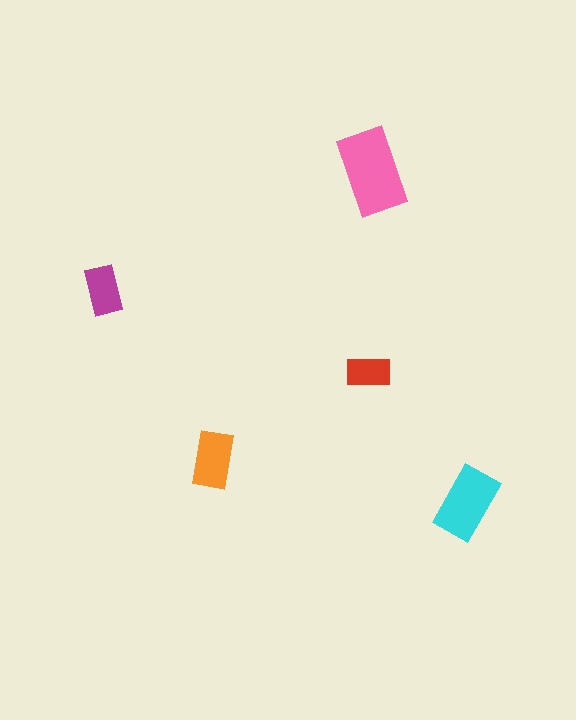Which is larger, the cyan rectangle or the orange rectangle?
The cyan one.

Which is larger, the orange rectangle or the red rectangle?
The orange one.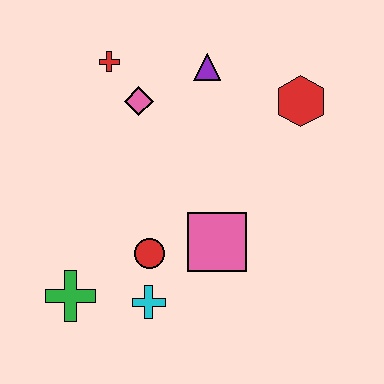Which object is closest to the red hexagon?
The purple triangle is closest to the red hexagon.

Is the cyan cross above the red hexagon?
No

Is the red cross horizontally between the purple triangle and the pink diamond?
No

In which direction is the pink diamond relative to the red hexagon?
The pink diamond is to the left of the red hexagon.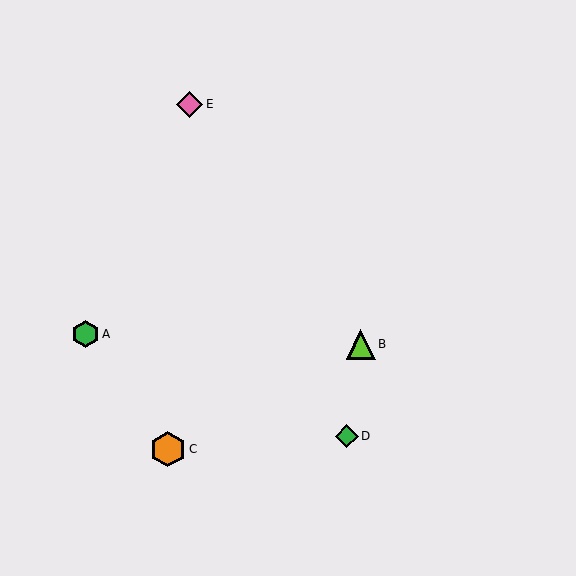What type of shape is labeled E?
Shape E is a pink diamond.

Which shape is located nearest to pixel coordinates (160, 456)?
The orange hexagon (labeled C) at (168, 449) is nearest to that location.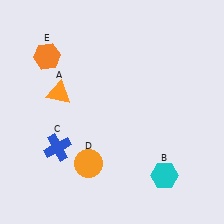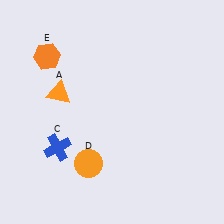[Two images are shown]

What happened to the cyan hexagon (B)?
The cyan hexagon (B) was removed in Image 2. It was in the bottom-right area of Image 1.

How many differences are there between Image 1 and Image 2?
There is 1 difference between the two images.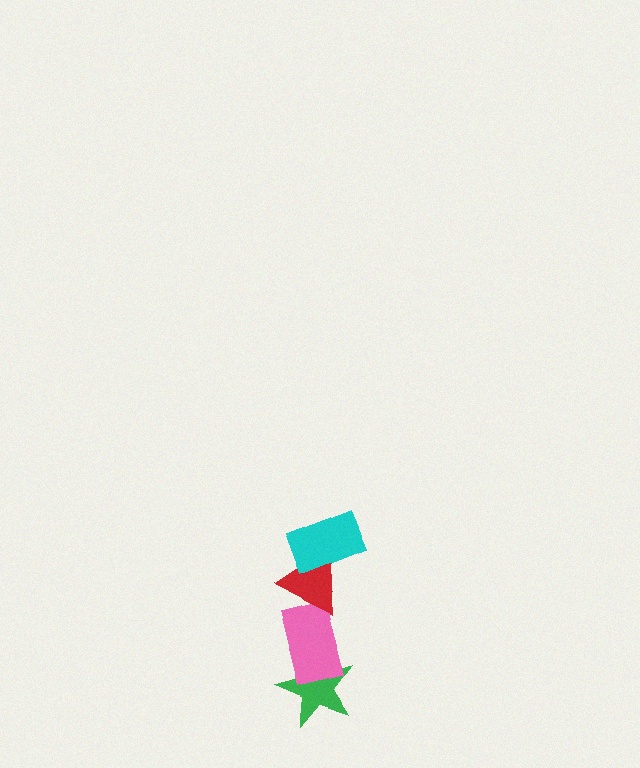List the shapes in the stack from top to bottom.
From top to bottom: the cyan rectangle, the red triangle, the pink rectangle, the green star.